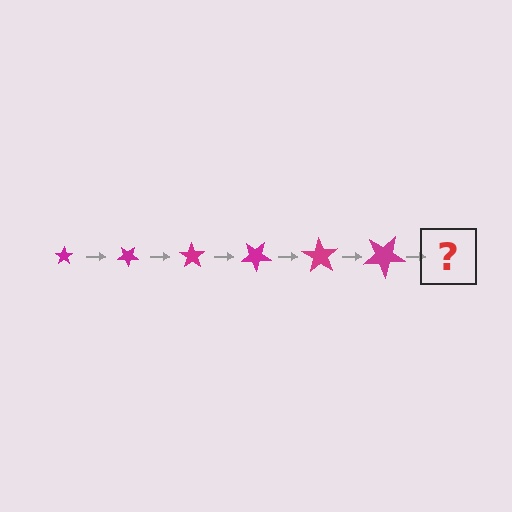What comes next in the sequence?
The next element should be a star, larger than the previous one and rotated 210 degrees from the start.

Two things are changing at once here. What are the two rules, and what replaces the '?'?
The two rules are that the star grows larger each step and it rotates 35 degrees each step. The '?' should be a star, larger than the previous one and rotated 210 degrees from the start.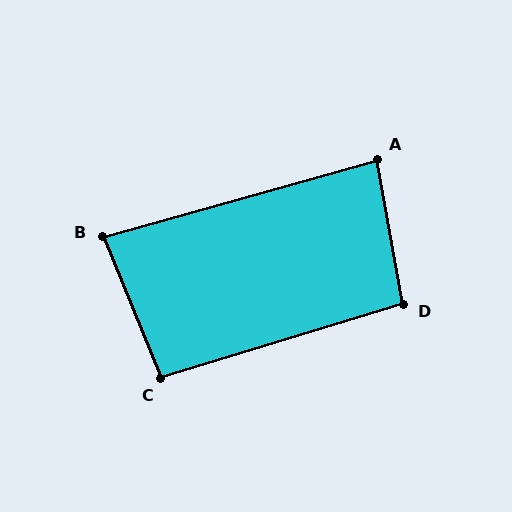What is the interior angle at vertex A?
Approximately 84 degrees (acute).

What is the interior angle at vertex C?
Approximately 96 degrees (obtuse).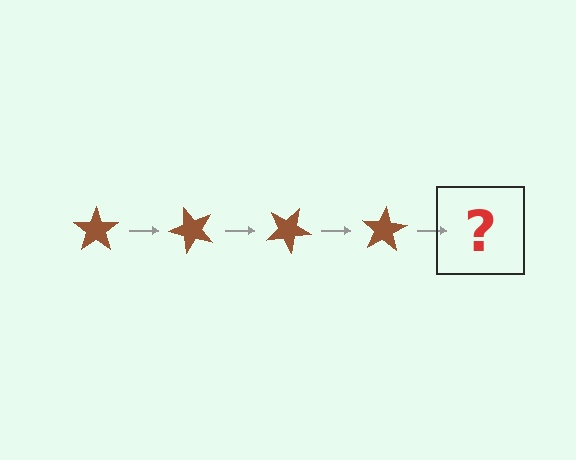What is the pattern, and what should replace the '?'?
The pattern is that the star rotates 50 degrees each step. The '?' should be a brown star rotated 200 degrees.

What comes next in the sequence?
The next element should be a brown star rotated 200 degrees.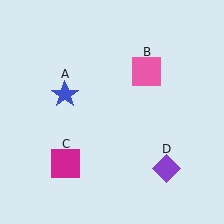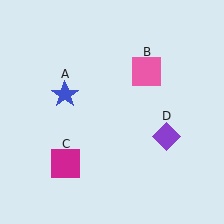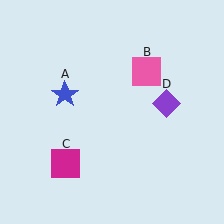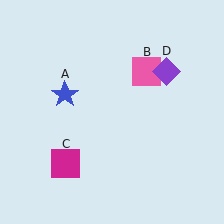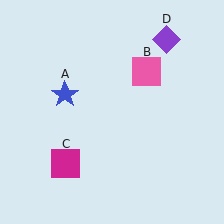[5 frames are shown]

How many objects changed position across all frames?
1 object changed position: purple diamond (object D).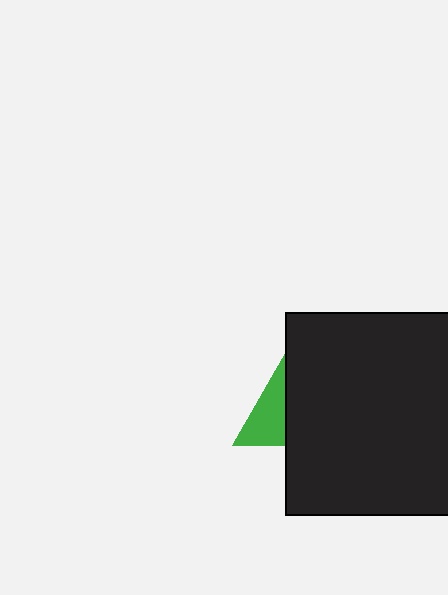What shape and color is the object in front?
The object in front is a black rectangle.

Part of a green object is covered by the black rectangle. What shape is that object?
It is a triangle.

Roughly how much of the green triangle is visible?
A small part of it is visible (roughly 36%).